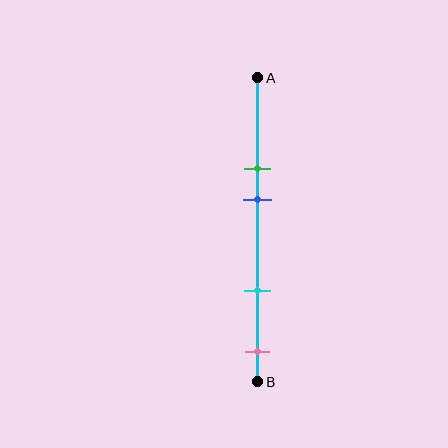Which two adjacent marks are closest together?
The green and blue marks are the closest adjacent pair.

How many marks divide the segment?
There are 4 marks dividing the segment.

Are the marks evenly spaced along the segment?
No, the marks are not evenly spaced.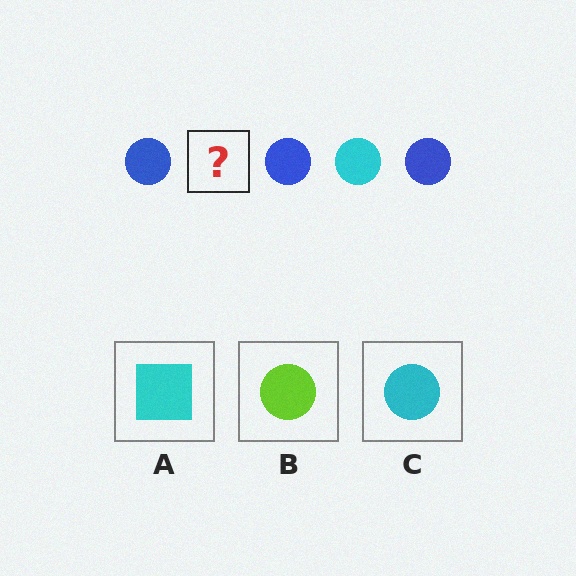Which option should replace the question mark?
Option C.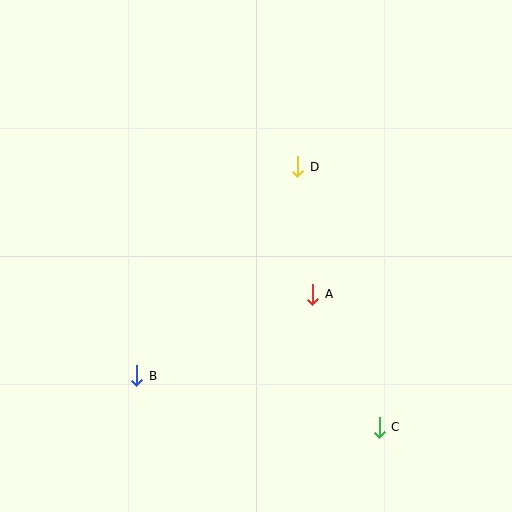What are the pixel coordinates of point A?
Point A is at (313, 294).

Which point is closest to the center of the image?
Point A at (313, 294) is closest to the center.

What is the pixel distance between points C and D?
The distance between C and D is 273 pixels.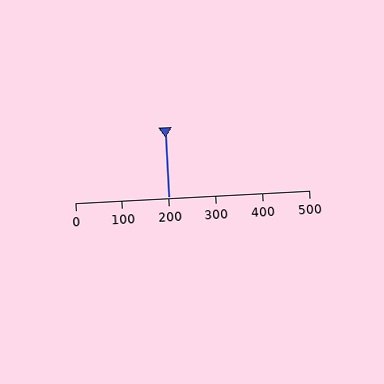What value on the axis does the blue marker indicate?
The marker indicates approximately 200.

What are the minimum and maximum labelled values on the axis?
The axis runs from 0 to 500.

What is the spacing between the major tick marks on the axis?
The major ticks are spaced 100 apart.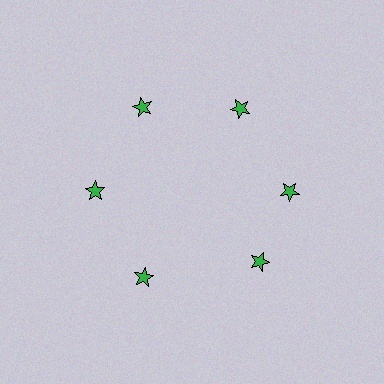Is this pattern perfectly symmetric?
No. The 6 green stars are arranged in a ring, but one element near the 5 o'clock position is rotated out of alignment along the ring, breaking the 6-fold rotational symmetry.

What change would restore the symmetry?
The symmetry would be restored by rotating it back into even spacing with its neighbors so that all 6 stars sit at equal angles and equal distance from the center.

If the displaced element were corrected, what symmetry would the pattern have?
It would have 6-fold rotational symmetry — the pattern would map onto itself every 60 degrees.